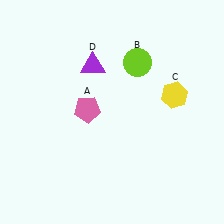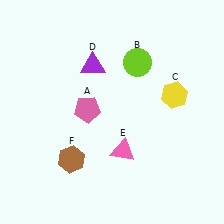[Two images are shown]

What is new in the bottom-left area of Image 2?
A brown hexagon (F) was added in the bottom-left area of Image 2.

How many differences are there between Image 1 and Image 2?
There are 2 differences between the two images.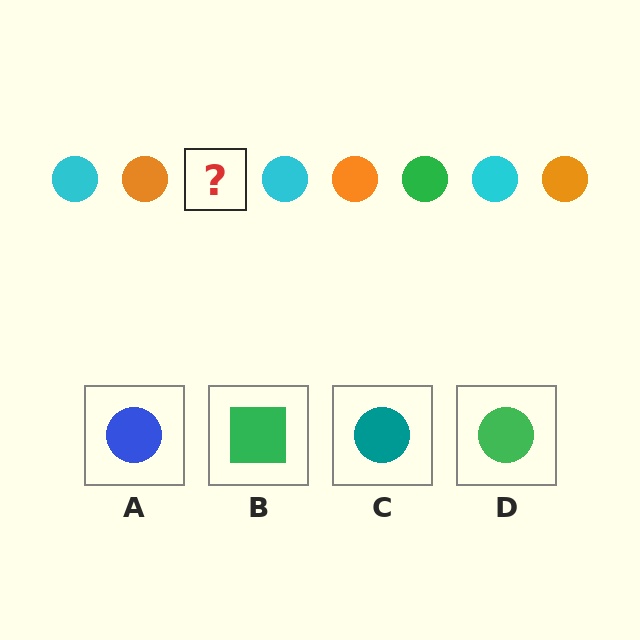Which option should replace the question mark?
Option D.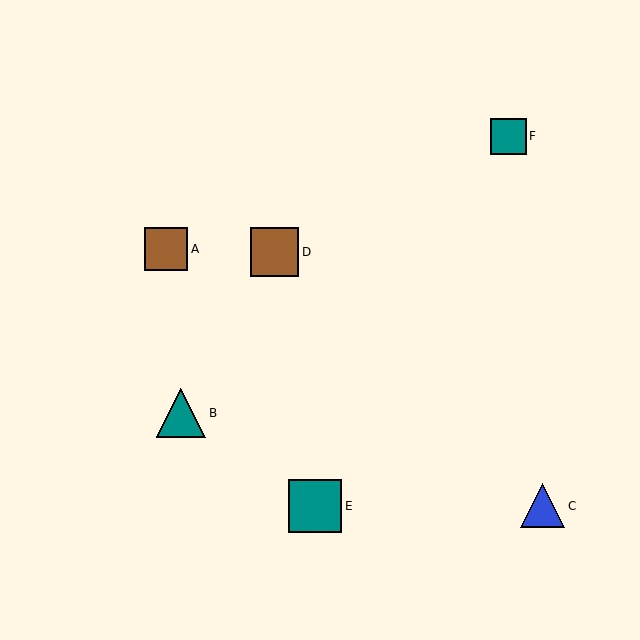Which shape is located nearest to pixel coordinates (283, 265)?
The brown square (labeled D) at (274, 252) is nearest to that location.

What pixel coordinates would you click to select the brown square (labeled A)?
Click at (166, 249) to select the brown square A.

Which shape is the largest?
The teal square (labeled E) is the largest.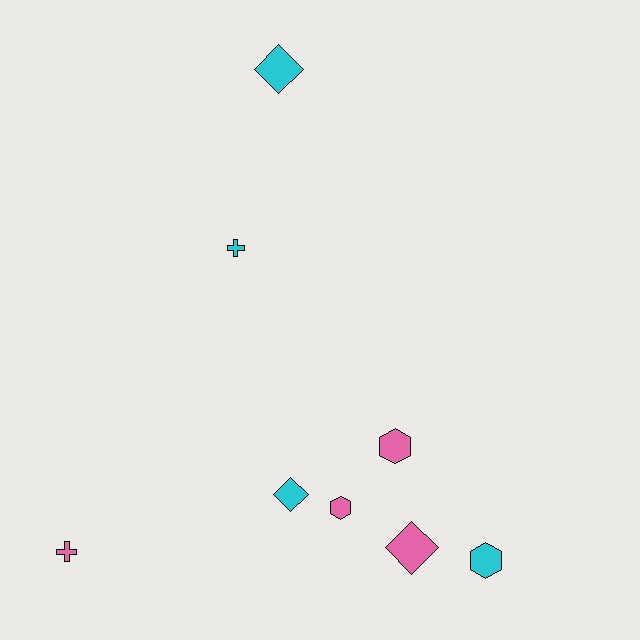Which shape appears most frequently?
Diamond, with 3 objects.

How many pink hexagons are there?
There are 2 pink hexagons.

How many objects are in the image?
There are 8 objects.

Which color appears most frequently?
Pink, with 4 objects.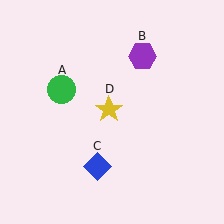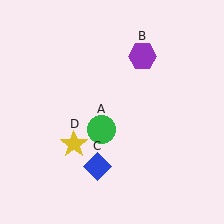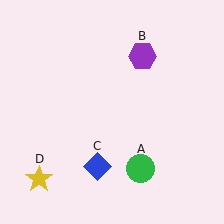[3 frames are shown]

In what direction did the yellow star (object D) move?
The yellow star (object D) moved down and to the left.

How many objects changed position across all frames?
2 objects changed position: green circle (object A), yellow star (object D).